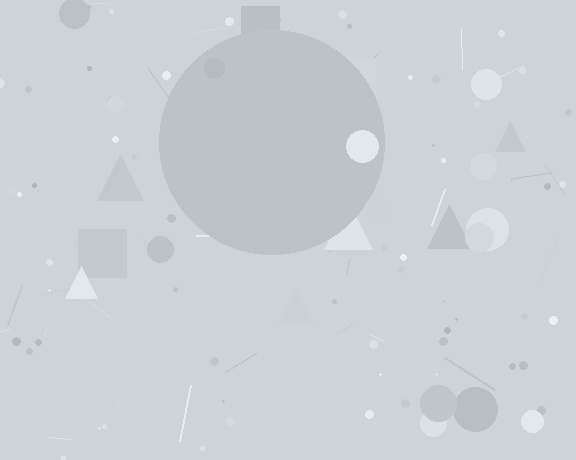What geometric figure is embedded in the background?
A circle is embedded in the background.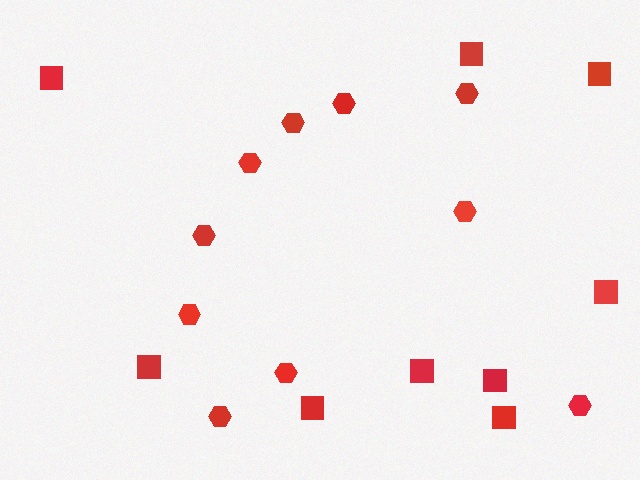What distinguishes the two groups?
There are 2 groups: one group of hexagons (10) and one group of squares (9).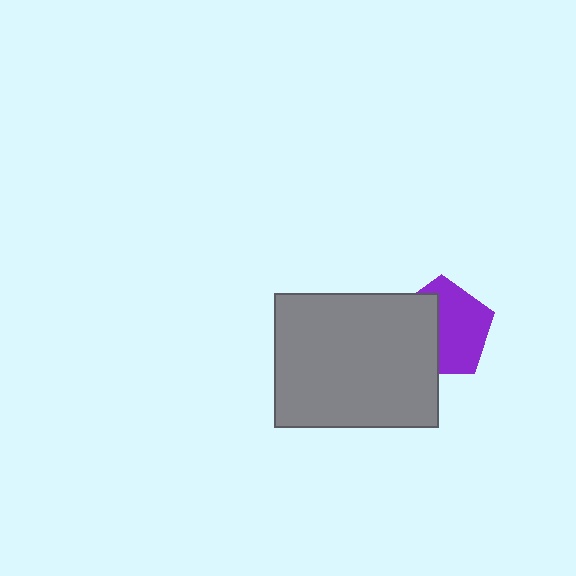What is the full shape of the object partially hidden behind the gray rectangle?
The partially hidden object is a purple pentagon.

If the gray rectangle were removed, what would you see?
You would see the complete purple pentagon.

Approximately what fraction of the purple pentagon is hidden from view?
Roughly 44% of the purple pentagon is hidden behind the gray rectangle.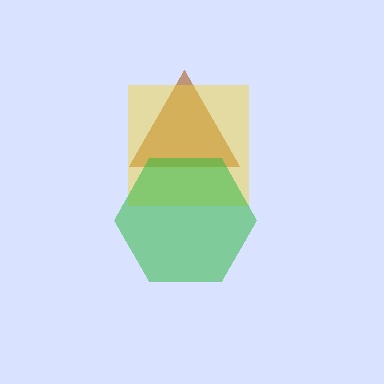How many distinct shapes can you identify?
There are 3 distinct shapes: a brown triangle, a yellow square, a green hexagon.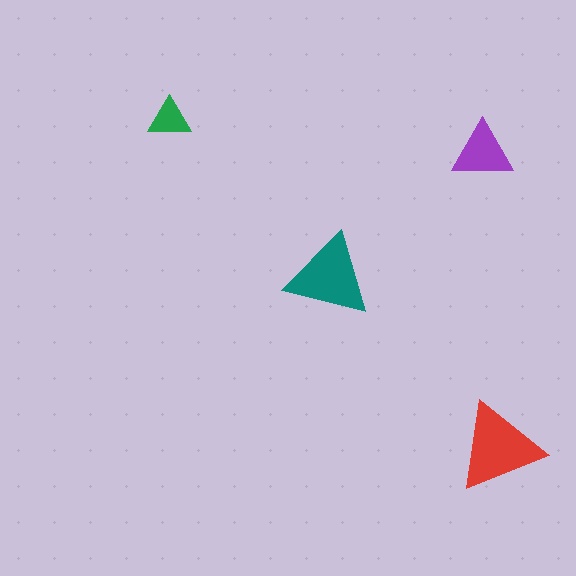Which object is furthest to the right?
The red triangle is rightmost.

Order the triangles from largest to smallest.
the red one, the teal one, the purple one, the green one.